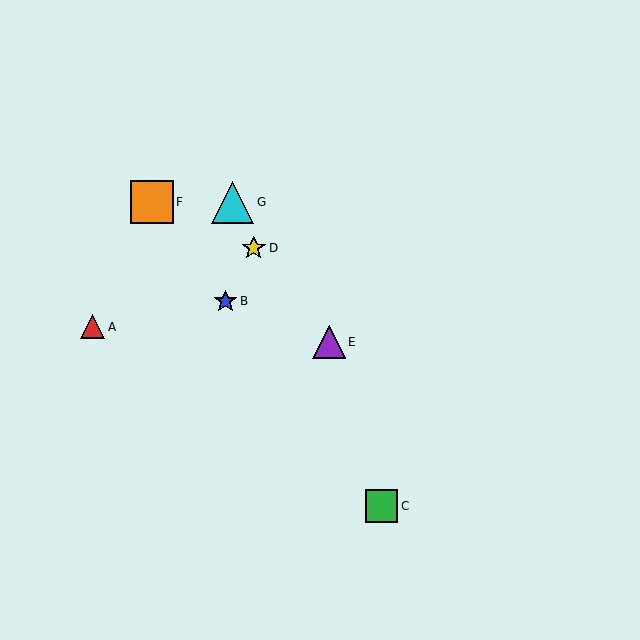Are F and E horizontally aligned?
No, F is at y≈202 and E is at y≈342.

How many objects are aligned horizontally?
2 objects (F, G) are aligned horizontally.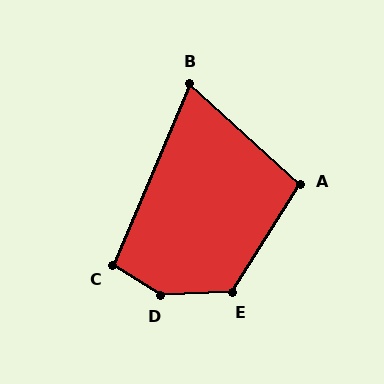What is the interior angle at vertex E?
Approximately 124 degrees (obtuse).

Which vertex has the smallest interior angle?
B, at approximately 71 degrees.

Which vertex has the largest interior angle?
D, at approximately 145 degrees.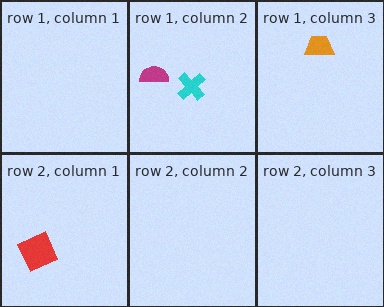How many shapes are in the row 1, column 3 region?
1.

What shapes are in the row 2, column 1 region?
The red diamond.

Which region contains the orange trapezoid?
The row 1, column 3 region.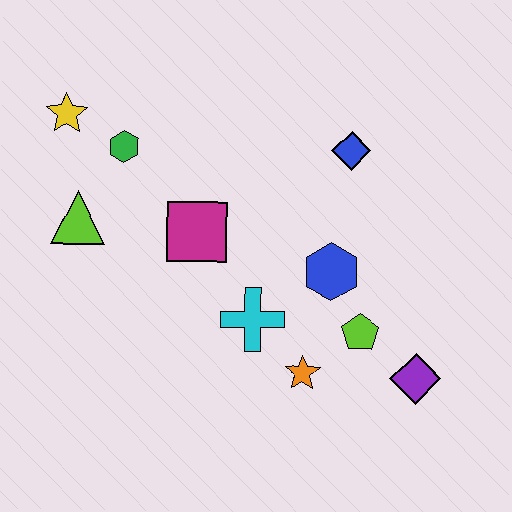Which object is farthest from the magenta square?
The purple diamond is farthest from the magenta square.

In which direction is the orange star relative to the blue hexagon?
The orange star is below the blue hexagon.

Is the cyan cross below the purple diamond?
No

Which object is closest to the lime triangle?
The green hexagon is closest to the lime triangle.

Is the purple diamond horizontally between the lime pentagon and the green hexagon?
No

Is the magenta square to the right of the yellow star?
Yes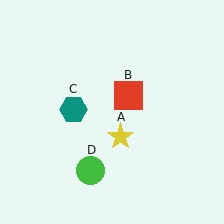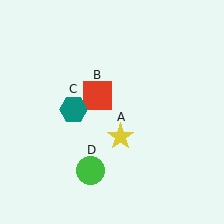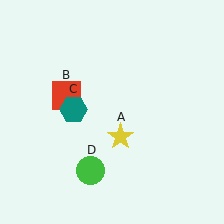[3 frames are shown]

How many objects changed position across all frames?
1 object changed position: red square (object B).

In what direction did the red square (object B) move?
The red square (object B) moved left.